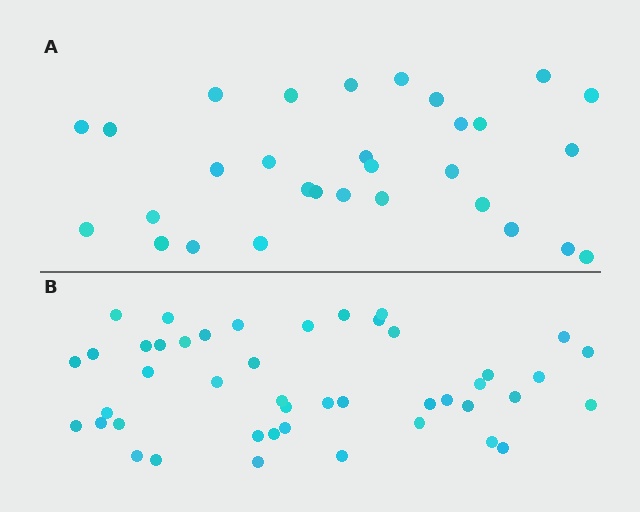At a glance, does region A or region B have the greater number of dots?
Region B (the bottom region) has more dots.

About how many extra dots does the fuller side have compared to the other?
Region B has approximately 15 more dots than region A.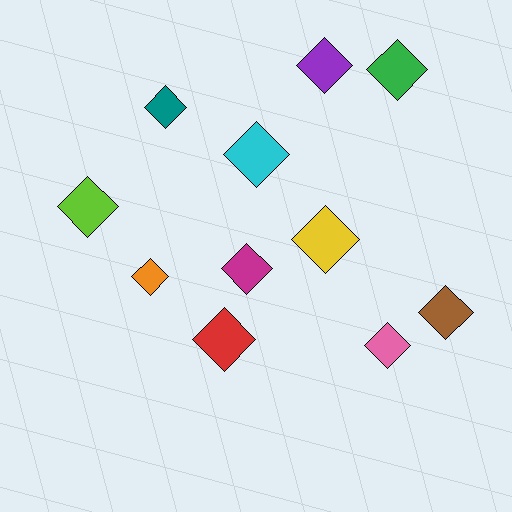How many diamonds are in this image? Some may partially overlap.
There are 11 diamonds.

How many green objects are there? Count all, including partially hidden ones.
There is 1 green object.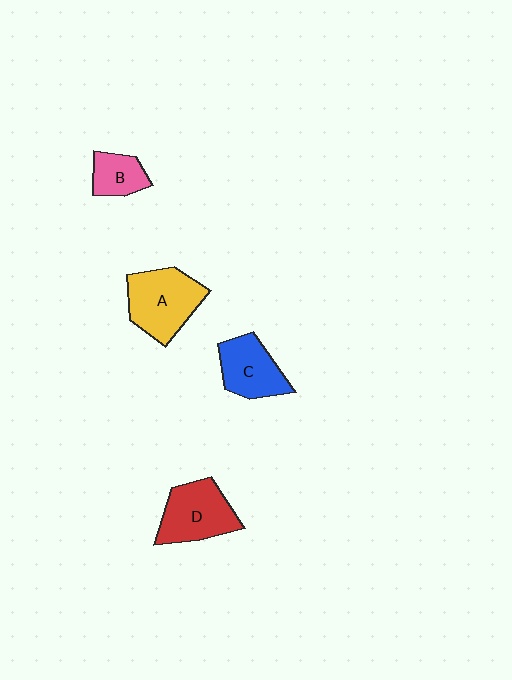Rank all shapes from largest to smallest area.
From largest to smallest: A (yellow), D (red), C (blue), B (pink).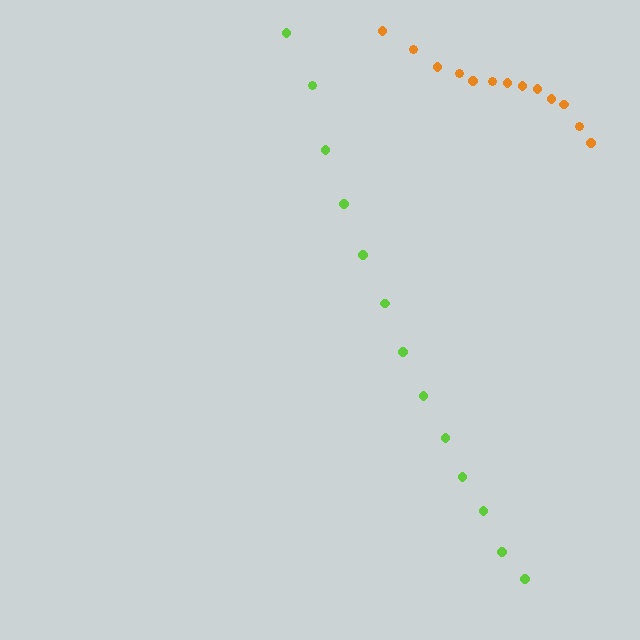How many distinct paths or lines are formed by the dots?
There are 2 distinct paths.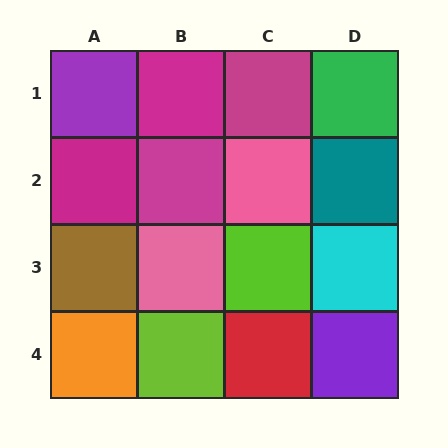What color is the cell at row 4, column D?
Purple.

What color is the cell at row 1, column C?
Magenta.